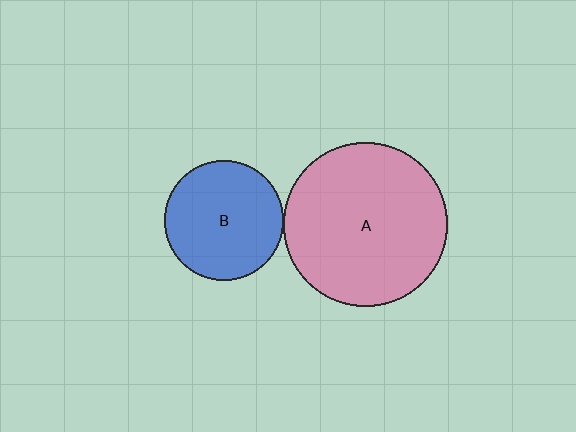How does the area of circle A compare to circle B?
Approximately 1.9 times.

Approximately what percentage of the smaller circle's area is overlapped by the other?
Approximately 5%.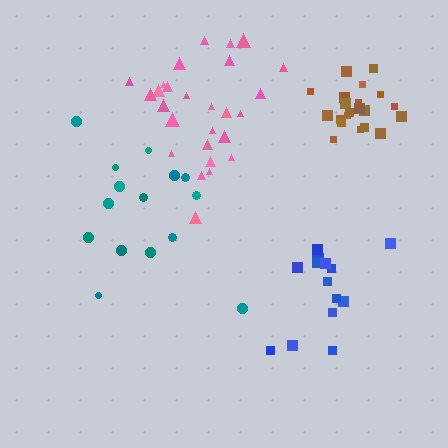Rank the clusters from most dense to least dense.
brown, pink, blue, teal.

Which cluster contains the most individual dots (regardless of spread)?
Pink (27).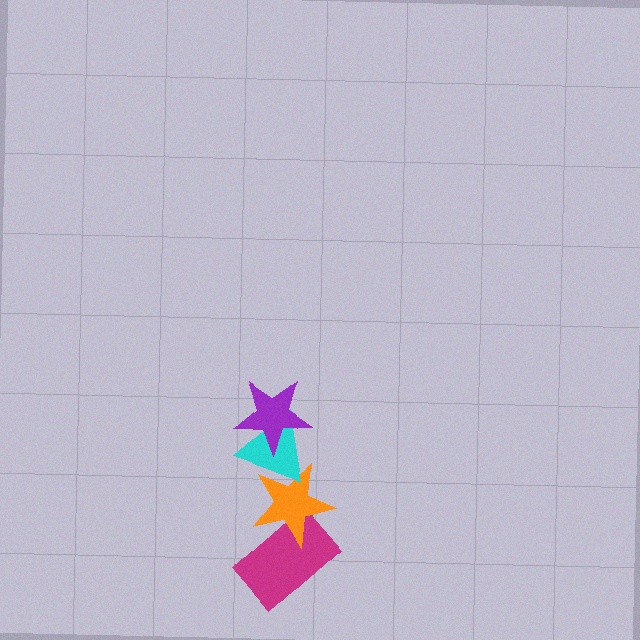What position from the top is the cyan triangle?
The cyan triangle is 2nd from the top.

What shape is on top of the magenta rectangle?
The orange star is on top of the magenta rectangle.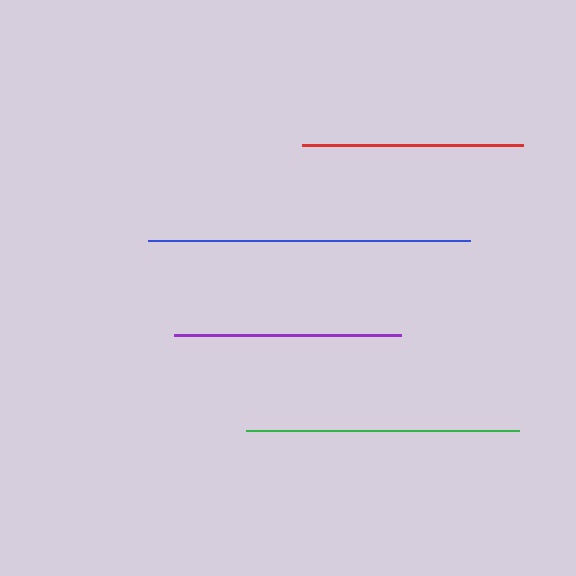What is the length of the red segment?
The red segment is approximately 221 pixels long.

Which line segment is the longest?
The blue line is the longest at approximately 322 pixels.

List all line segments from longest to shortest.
From longest to shortest: blue, green, purple, red.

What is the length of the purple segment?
The purple segment is approximately 227 pixels long.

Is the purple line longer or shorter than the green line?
The green line is longer than the purple line.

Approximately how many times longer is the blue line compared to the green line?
The blue line is approximately 1.2 times the length of the green line.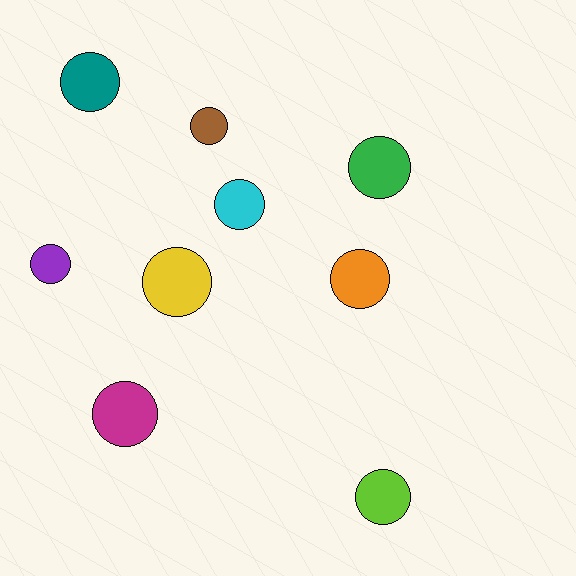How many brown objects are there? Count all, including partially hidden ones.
There is 1 brown object.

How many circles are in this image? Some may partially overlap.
There are 9 circles.